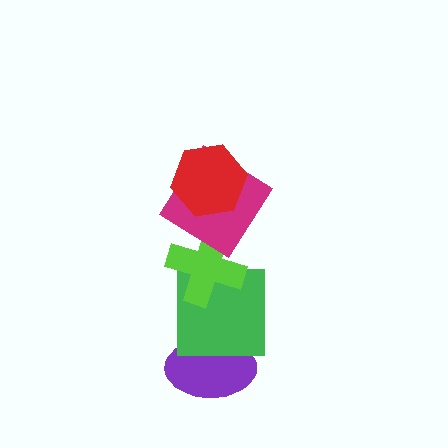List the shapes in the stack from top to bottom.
From top to bottom: the red hexagon, the magenta diamond, the lime cross, the green square, the purple ellipse.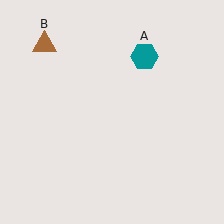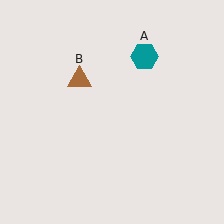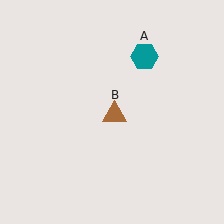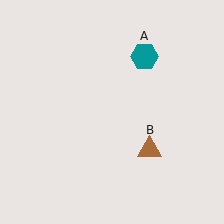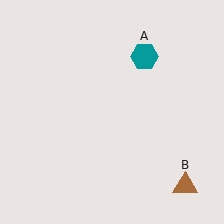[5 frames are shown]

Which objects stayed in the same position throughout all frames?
Teal hexagon (object A) remained stationary.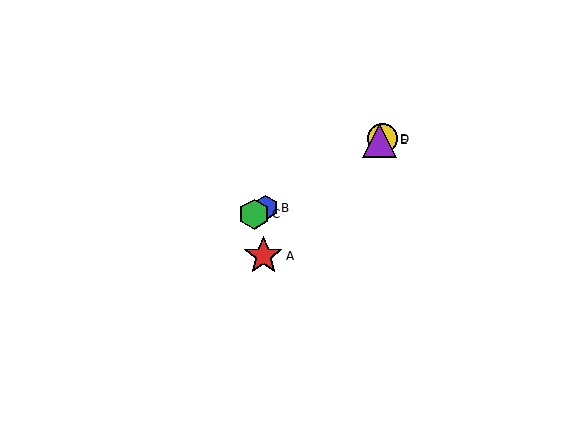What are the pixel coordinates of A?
Object A is at (263, 256).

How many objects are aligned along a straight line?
4 objects (B, C, D, E) are aligned along a straight line.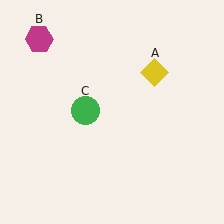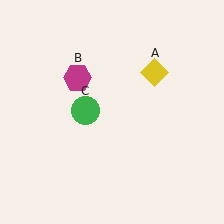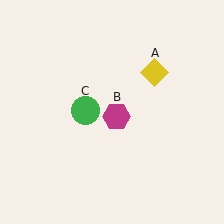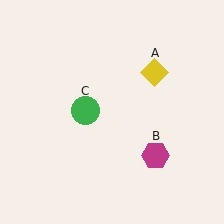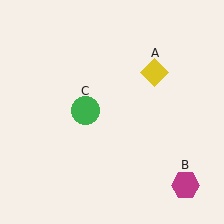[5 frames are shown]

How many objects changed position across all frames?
1 object changed position: magenta hexagon (object B).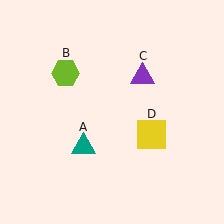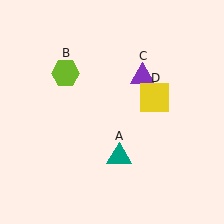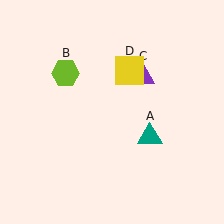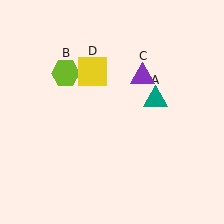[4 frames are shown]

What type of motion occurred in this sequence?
The teal triangle (object A), yellow square (object D) rotated counterclockwise around the center of the scene.